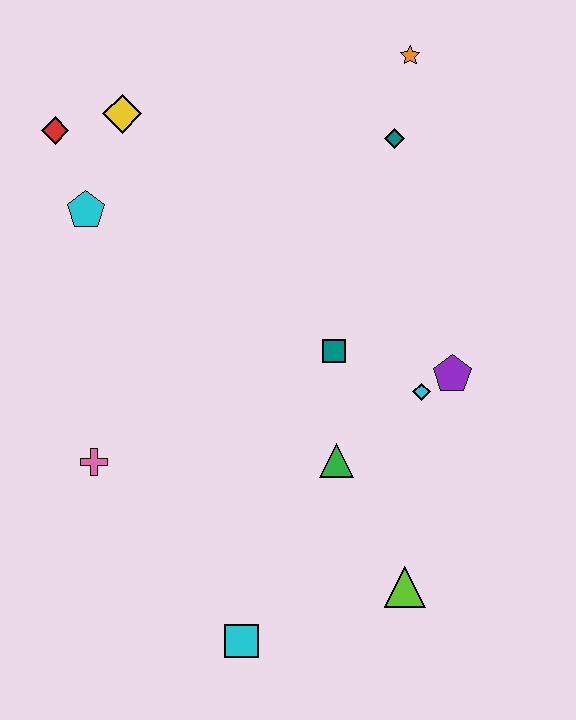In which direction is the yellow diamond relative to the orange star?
The yellow diamond is to the left of the orange star.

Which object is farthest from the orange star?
The cyan square is farthest from the orange star.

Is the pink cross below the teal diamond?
Yes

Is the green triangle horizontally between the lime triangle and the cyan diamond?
No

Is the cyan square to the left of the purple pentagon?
Yes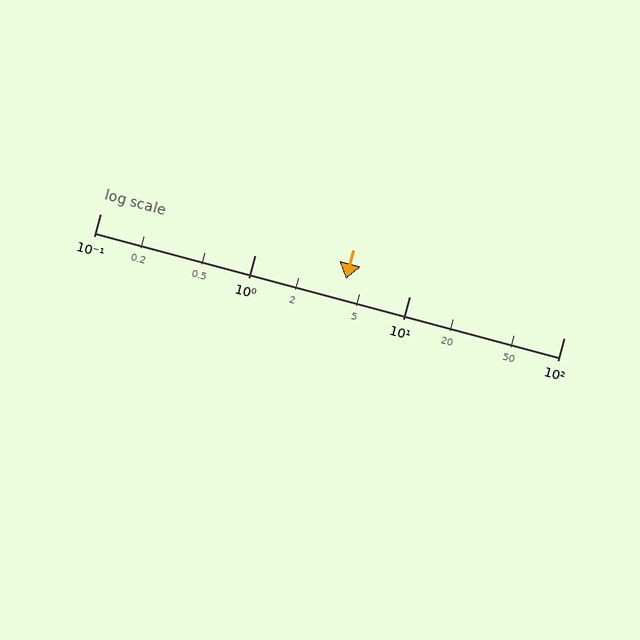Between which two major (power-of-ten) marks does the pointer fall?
The pointer is between 1 and 10.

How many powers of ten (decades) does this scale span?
The scale spans 3 decades, from 0.1 to 100.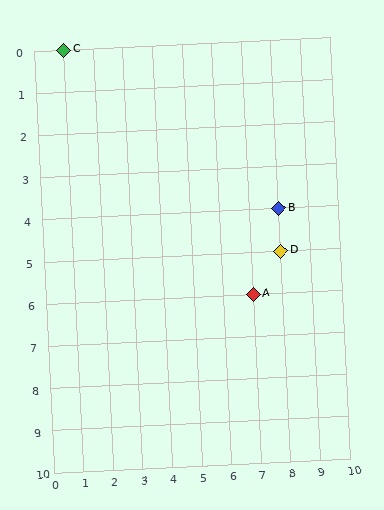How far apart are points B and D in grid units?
Points B and D are 1 row apart.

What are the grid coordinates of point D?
Point D is at grid coordinates (8, 5).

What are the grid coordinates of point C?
Point C is at grid coordinates (1, 0).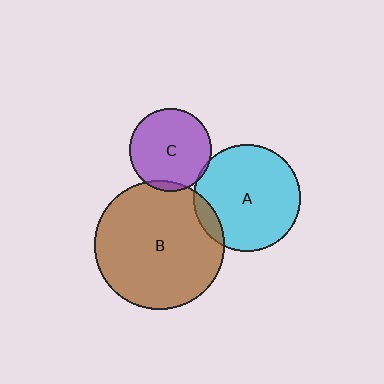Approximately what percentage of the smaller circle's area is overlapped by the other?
Approximately 5%.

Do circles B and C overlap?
Yes.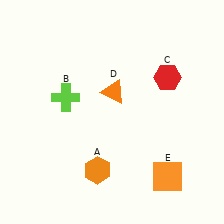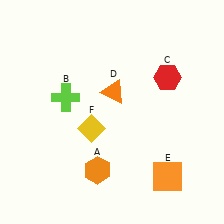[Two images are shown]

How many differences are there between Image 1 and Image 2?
There is 1 difference between the two images.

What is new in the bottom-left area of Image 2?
A yellow diamond (F) was added in the bottom-left area of Image 2.